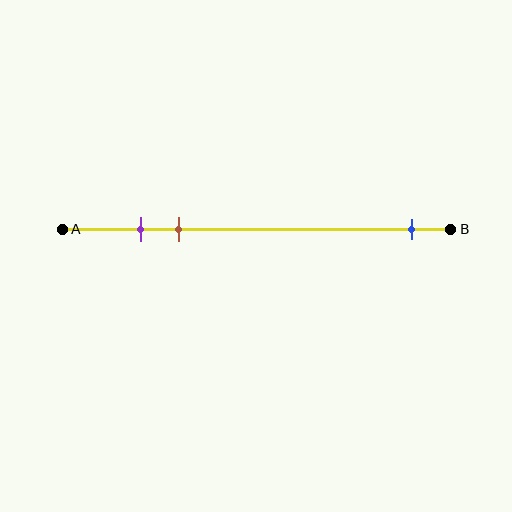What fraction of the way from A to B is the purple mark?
The purple mark is approximately 20% (0.2) of the way from A to B.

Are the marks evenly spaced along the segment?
No, the marks are not evenly spaced.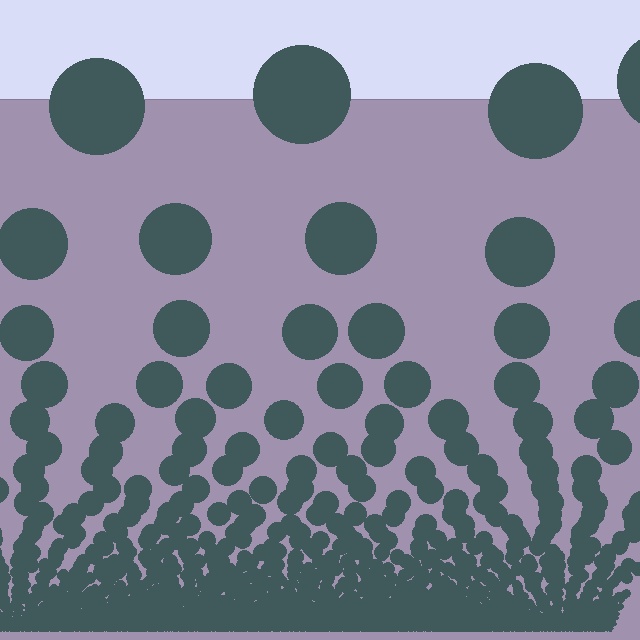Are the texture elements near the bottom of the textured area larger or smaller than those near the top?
Smaller. The gradient is inverted — elements near the bottom are smaller and denser.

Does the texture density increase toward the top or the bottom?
Density increases toward the bottom.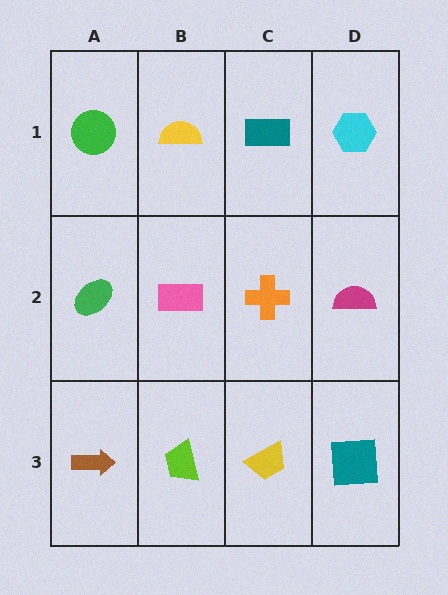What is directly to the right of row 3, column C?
A teal square.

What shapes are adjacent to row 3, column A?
A green ellipse (row 2, column A), a lime trapezoid (row 3, column B).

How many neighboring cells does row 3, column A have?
2.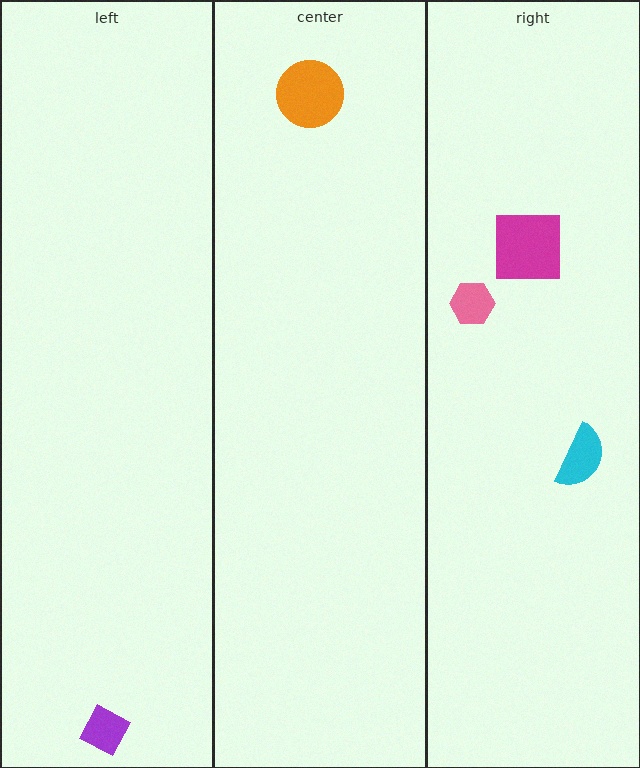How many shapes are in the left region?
1.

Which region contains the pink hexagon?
The right region.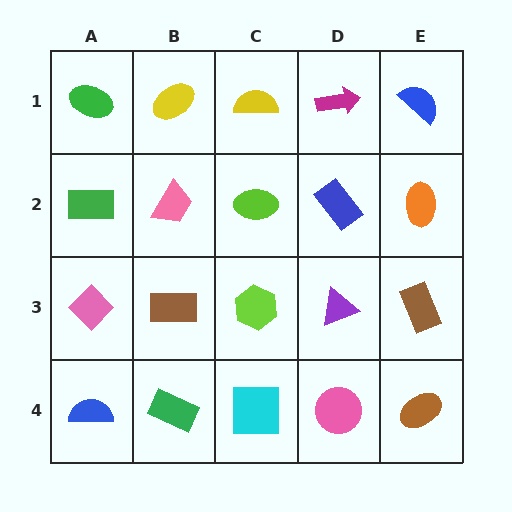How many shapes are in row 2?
5 shapes.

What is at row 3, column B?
A brown rectangle.